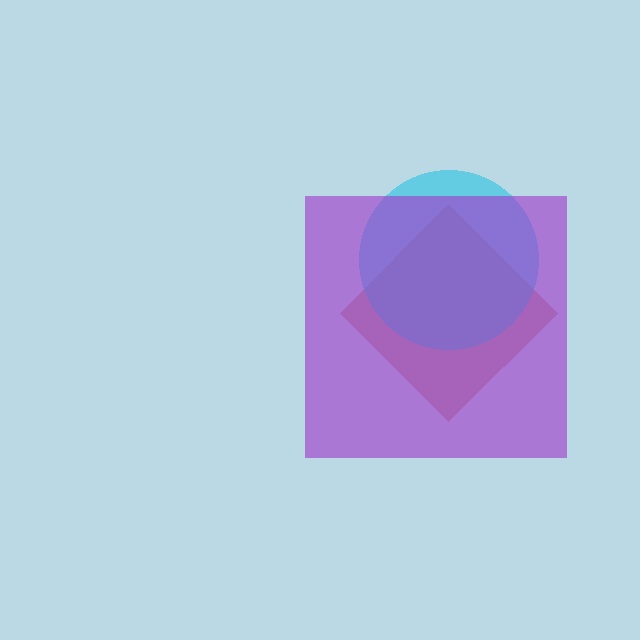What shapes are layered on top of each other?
The layered shapes are: a brown diamond, a cyan circle, a purple square.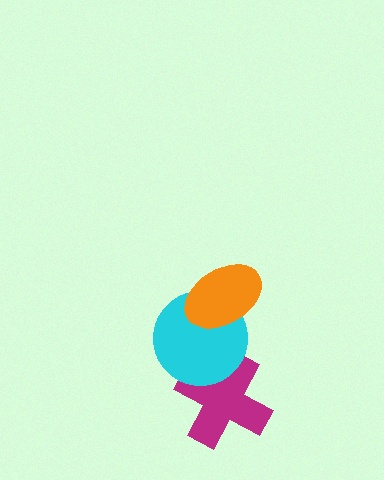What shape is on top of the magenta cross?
The cyan circle is on top of the magenta cross.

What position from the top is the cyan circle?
The cyan circle is 2nd from the top.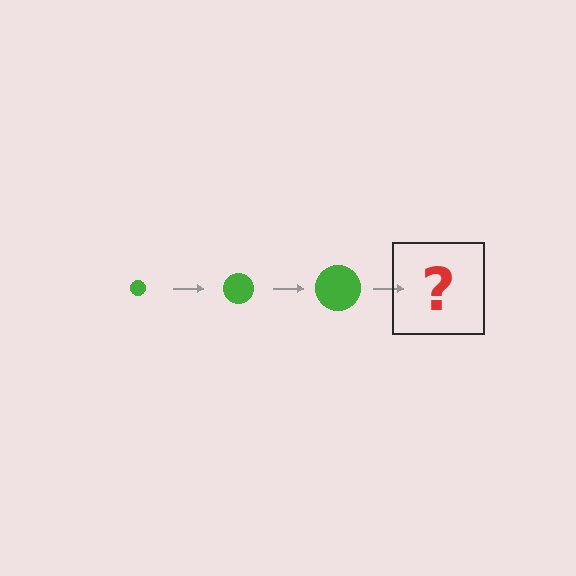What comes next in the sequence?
The next element should be a green circle, larger than the previous one.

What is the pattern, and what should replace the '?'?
The pattern is that the circle gets progressively larger each step. The '?' should be a green circle, larger than the previous one.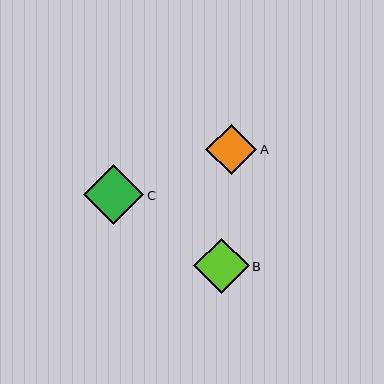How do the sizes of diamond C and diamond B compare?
Diamond C and diamond B are approximately the same size.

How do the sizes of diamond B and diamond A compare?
Diamond B and diamond A are approximately the same size.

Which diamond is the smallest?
Diamond A is the smallest with a size of approximately 51 pixels.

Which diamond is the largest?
Diamond C is the largest with a size of approximately 60 pixels.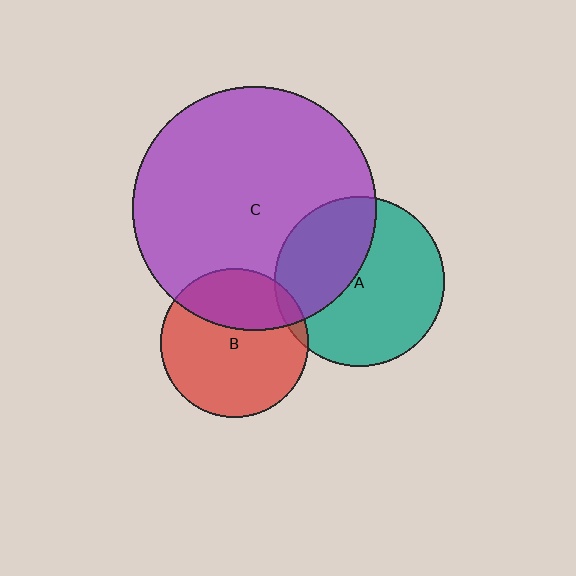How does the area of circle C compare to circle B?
Approximately 2.7 times.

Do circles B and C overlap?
Yes.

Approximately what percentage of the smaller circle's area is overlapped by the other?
Approximately 30%.